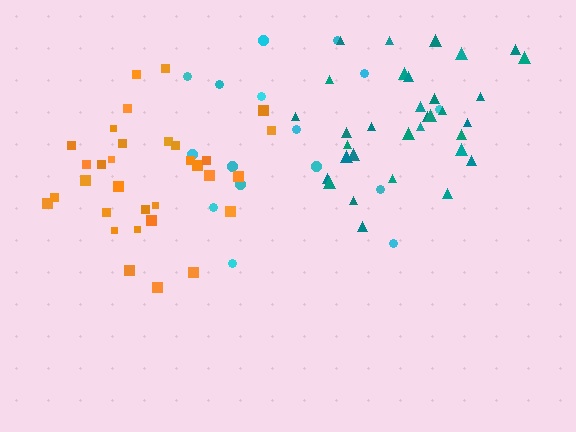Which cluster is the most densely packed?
Teal.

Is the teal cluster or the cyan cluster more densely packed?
Teal.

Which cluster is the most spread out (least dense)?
Cyan.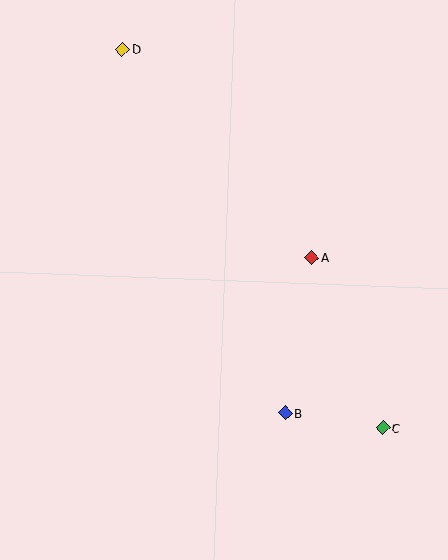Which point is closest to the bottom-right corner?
Point C is closest to the bottom-right corner.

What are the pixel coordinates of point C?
Point C is at (383, 428).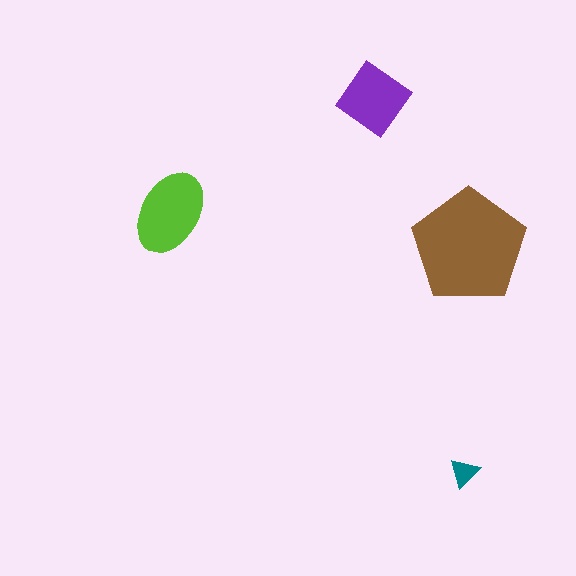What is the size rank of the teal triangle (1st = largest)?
4th.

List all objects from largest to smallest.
The brown pentagon, the lime ellipse, the purple diamond, the teal triangle.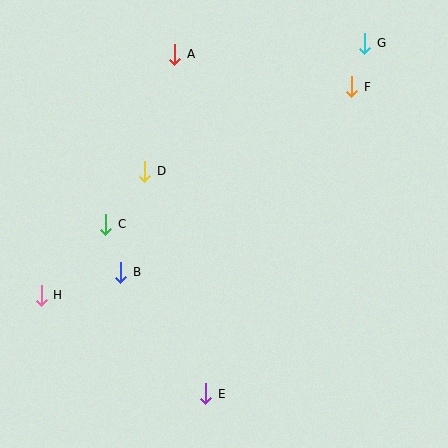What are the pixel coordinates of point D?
Point D is at (145, 171).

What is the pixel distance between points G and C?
The distance between G and C is 316 pixels.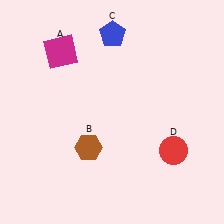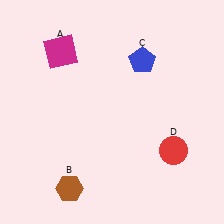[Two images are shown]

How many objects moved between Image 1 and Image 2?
2 objects moved between the two images.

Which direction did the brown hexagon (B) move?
The brown hexagon (B) moved down.